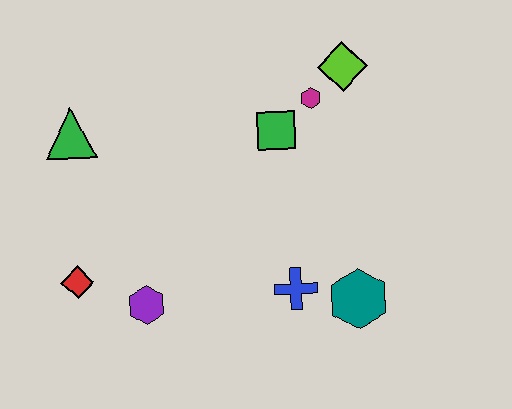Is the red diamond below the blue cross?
No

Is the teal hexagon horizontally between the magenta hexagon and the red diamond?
No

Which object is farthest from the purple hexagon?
The lime diamond is farthest from the purple hexagon.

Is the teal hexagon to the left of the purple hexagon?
No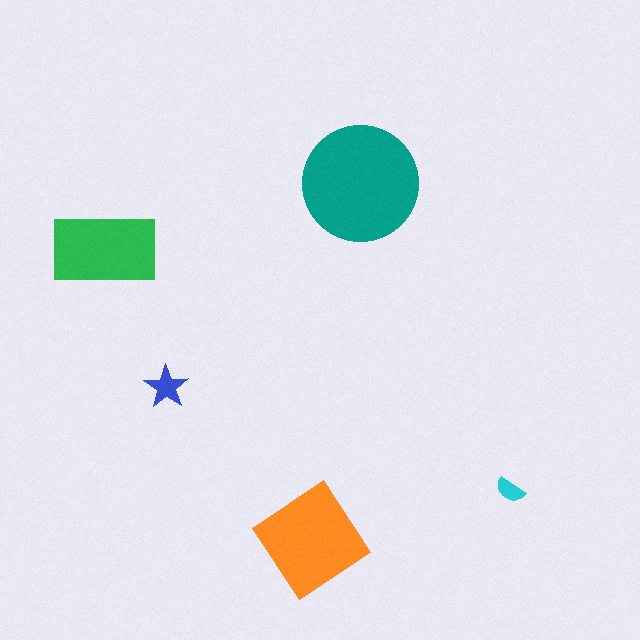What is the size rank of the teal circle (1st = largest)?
1st.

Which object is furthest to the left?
The green rectangle is leftmost.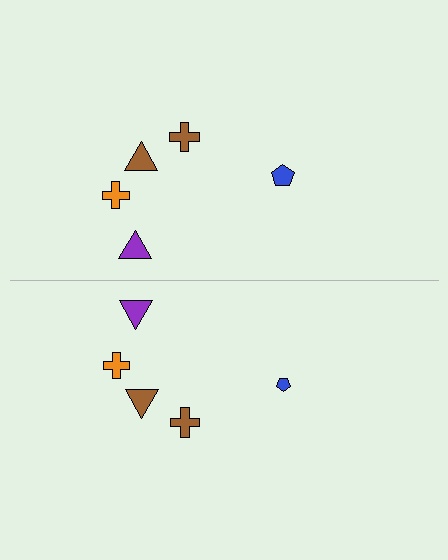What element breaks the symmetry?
The blue pentagon on the bottom side has a different size than its mirror counterpart.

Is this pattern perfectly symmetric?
No, the pattern is not perfectly symmetric. The blue pentagon on the bottom side has a different size than its mirror counterpart.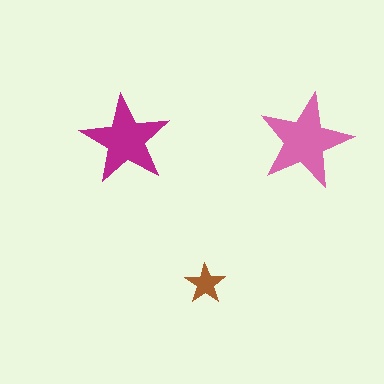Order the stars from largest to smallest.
the pink one, the magenta one, the brown one.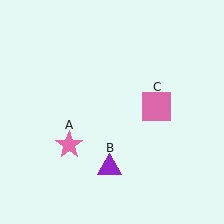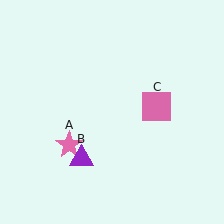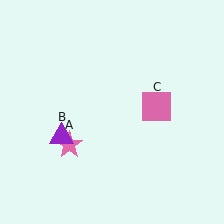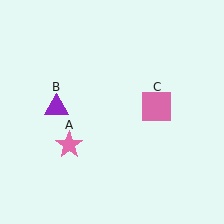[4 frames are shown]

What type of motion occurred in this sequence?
The purple triangle (object B) rotated clockwise around the center of the scene.